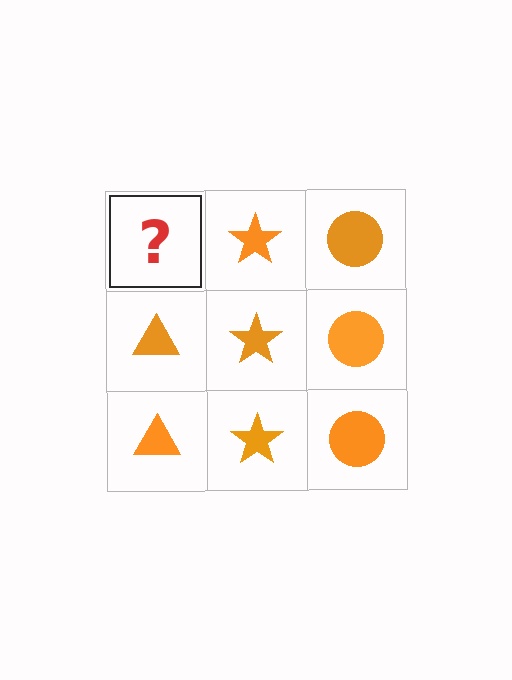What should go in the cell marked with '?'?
The missing cell should contain an orange triangle.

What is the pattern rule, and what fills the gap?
The rule is that each column has a consistent shape. The gap should be filled with an orange triangle.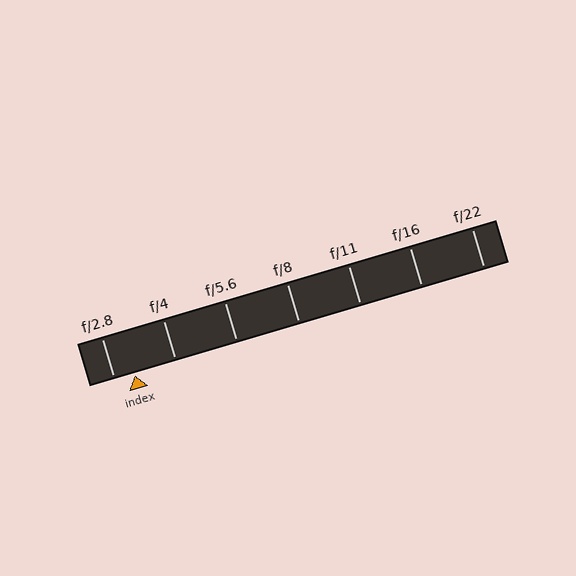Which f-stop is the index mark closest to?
The index mark is closest to f/2.8.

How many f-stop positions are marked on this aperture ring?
There are 7 f-stop positions marked.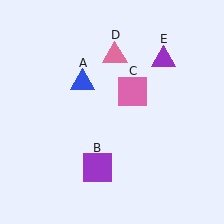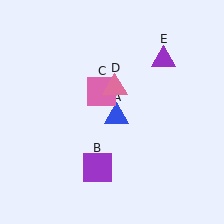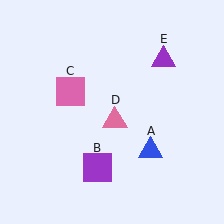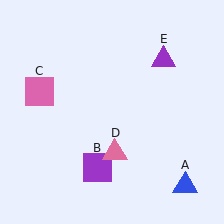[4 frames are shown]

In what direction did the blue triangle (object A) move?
The blue triangle (object A) moved down and to the right.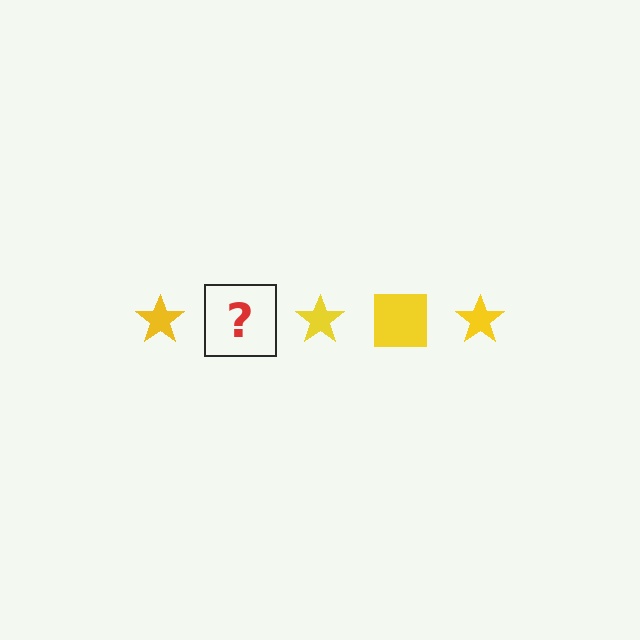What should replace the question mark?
The question mark should be replaced with a yellow square.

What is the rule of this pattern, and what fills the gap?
The rule is that the pattern cycles through star, square shapes in yellow. The gap should be filled with a yellow square.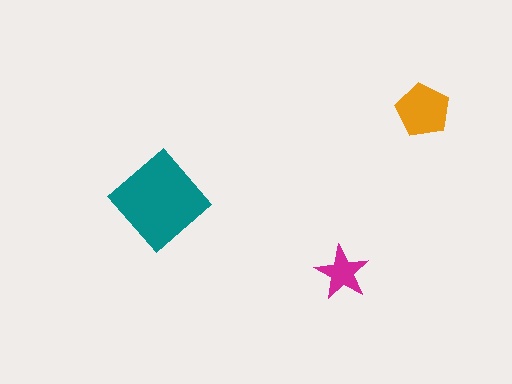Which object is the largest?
The teal diamond.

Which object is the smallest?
The magenta star.